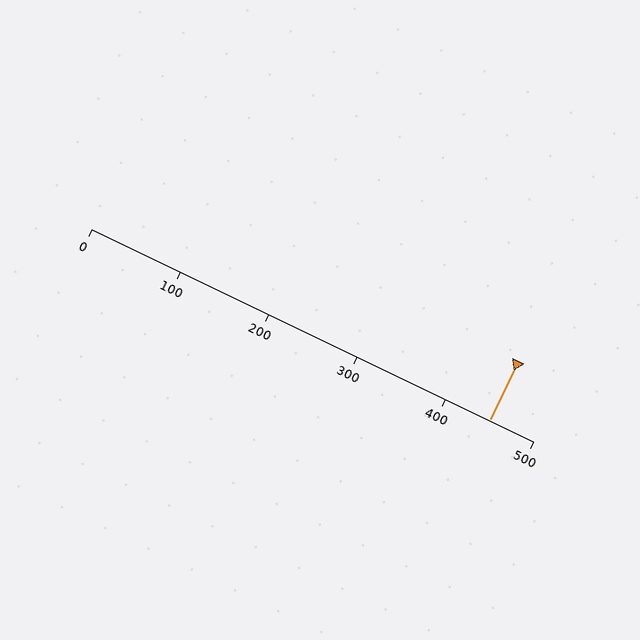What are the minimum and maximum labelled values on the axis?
The axis runs from 0 to 500.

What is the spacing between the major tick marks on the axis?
The major ticks are spaced 100 apart.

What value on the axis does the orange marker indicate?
The marker indicates approximately 450.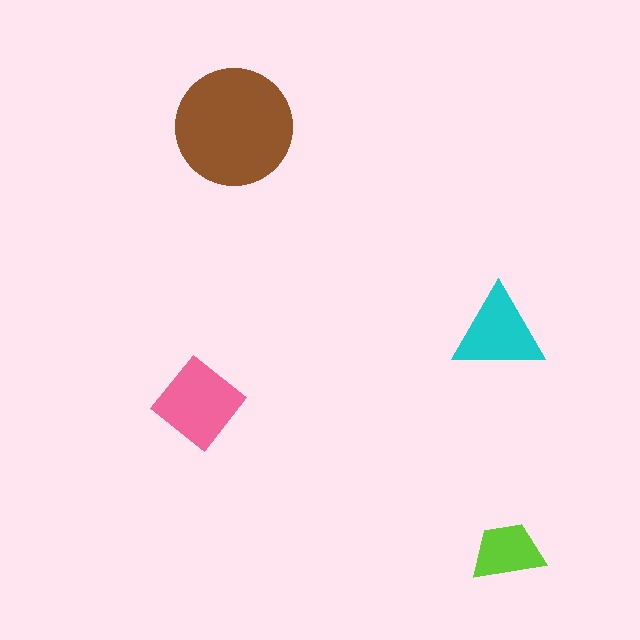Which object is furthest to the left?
The pink diamond is leftmost.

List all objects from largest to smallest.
The brown circle, the pink diamond, the cyan triangle, the lime trapezoid.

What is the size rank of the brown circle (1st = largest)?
1st.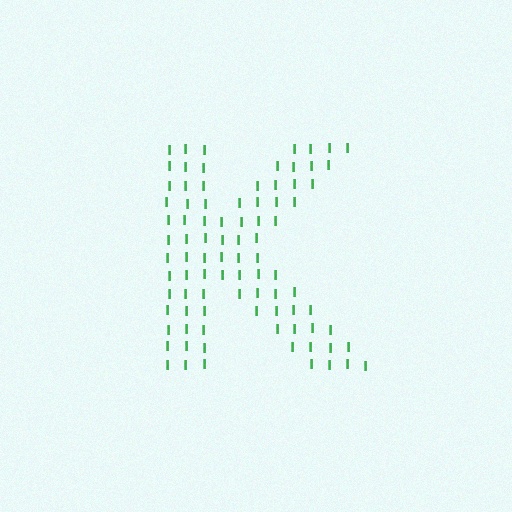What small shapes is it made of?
It is made of small letter I's.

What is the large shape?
The large shape is the letter K.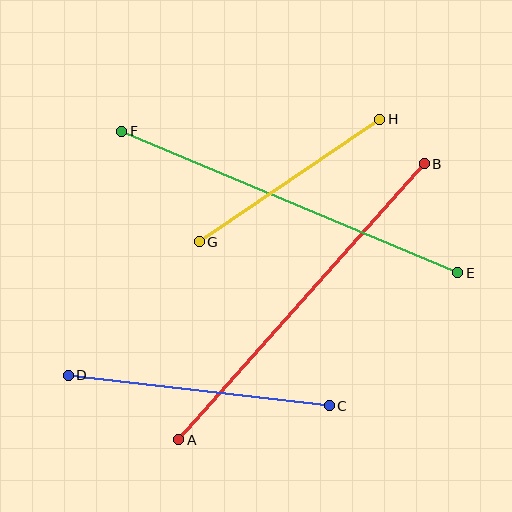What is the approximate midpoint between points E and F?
The midpoint is at approximately (290, 202) pixels.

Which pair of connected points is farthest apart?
Points A and B are farthest apart.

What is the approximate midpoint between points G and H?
The midpoint is at approximately (289, 180) pixels.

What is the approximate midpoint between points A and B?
The midpoint is at approximately (301, 302) pixels.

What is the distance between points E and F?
The distance is approximately 364 pixels.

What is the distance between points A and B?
The distance is approximately 369 pixels.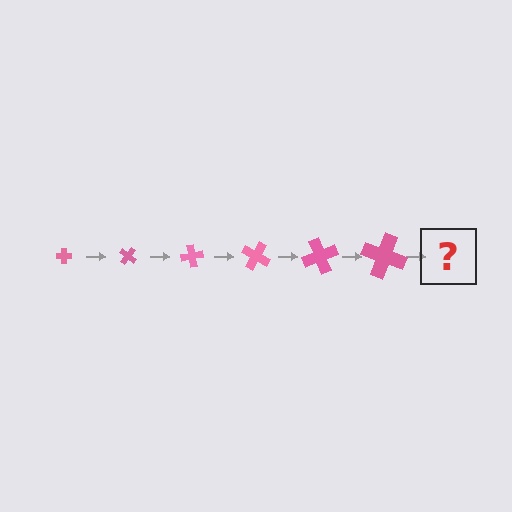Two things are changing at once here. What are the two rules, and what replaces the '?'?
The two rules are that the cross grows larger each step and it rotates 40 degrees each step. The '?' should be a cross, larger than the previous one and rotated 240 degrees from the start.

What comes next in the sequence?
The next element should be a cross, larger than the previous one and rotated 240 degrees from the start.